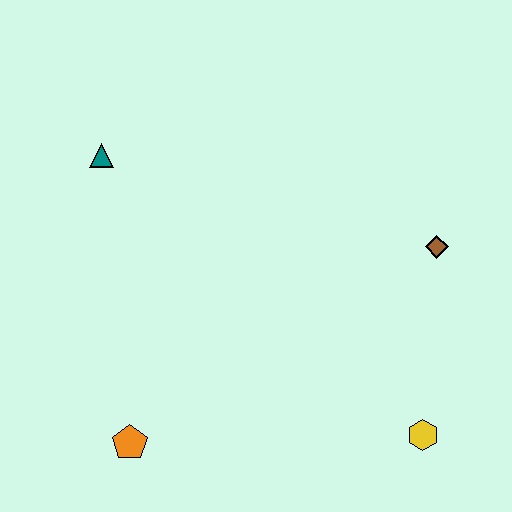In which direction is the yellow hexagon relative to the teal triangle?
The yellow hexagon is to the right of the teal triangle.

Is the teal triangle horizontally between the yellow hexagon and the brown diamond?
No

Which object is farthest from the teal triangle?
The yellow hexagon is farthest from the teal triangle.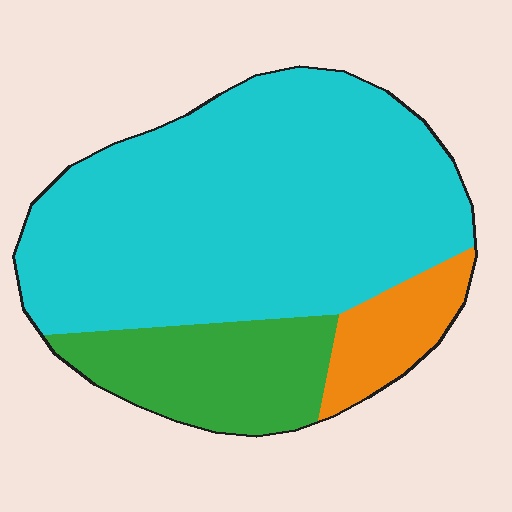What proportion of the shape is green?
Green covers around 20% of the shape.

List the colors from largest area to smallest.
From largest to smallest: cyan, green, orange.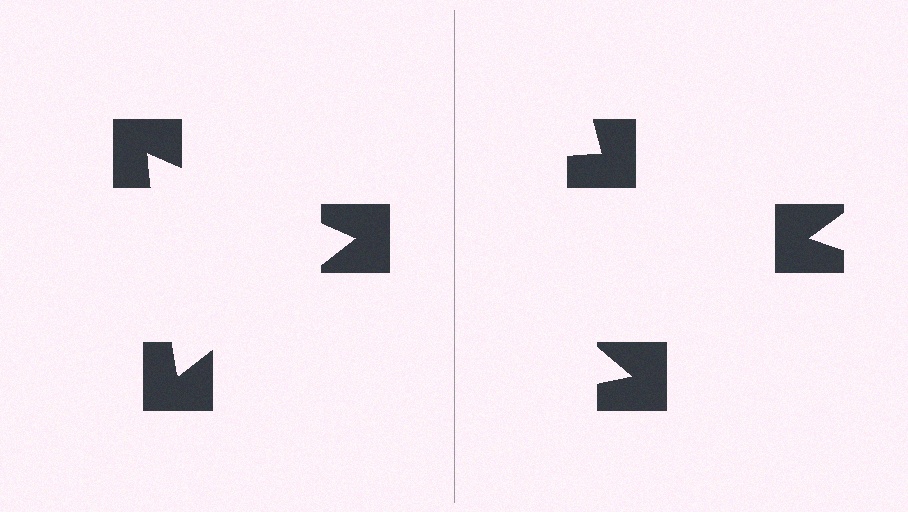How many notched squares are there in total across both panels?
6 — 3 on each side.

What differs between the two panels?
The notched squares are positioned identically on both sides; only the wedge orientations differ. On the left they align to a triangle; on the right they are misaligned.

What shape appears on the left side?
An illusory triangle.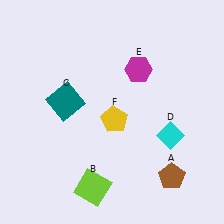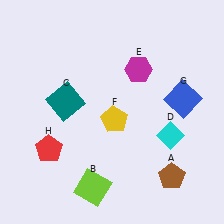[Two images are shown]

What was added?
A blue square (G), a red pentagon (H) were added in Image 2.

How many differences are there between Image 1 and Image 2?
There are 2 differences between the two images.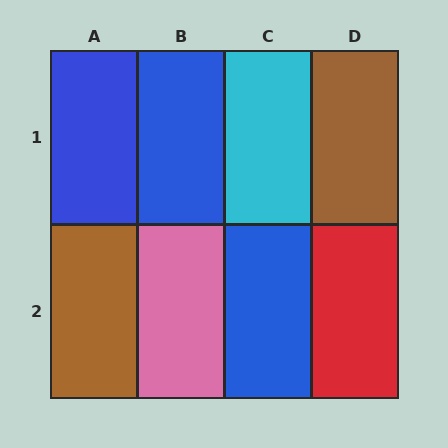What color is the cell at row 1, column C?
Cyan.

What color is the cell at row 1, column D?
Brown.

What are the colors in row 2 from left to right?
Brown, pink, blue, red.